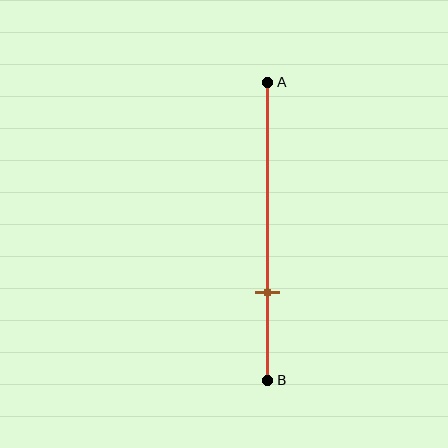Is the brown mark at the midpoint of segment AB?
No, the mark is at about 70% from A, not at the 50% midpoint.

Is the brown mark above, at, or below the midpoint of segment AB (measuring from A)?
The brown mark is below the midpoint of segment AB.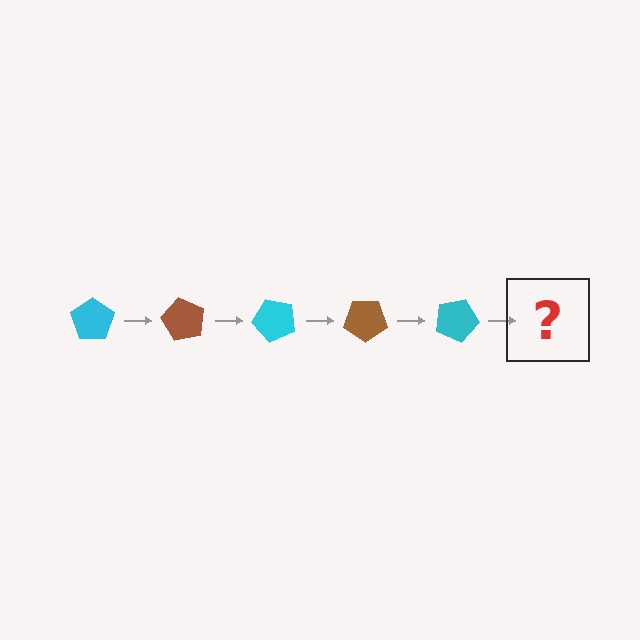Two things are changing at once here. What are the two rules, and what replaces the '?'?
The two rules are that it rotates 60 degrees each step and the color cycles through cyan and brown. The '?' should be a brown pentagon, rotated 300 degrees from the start.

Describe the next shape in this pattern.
It should be a brown pentagon, rotated 300 degrees from the start.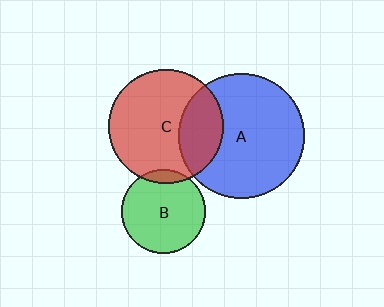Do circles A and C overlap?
Yes.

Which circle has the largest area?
Circle A (blue).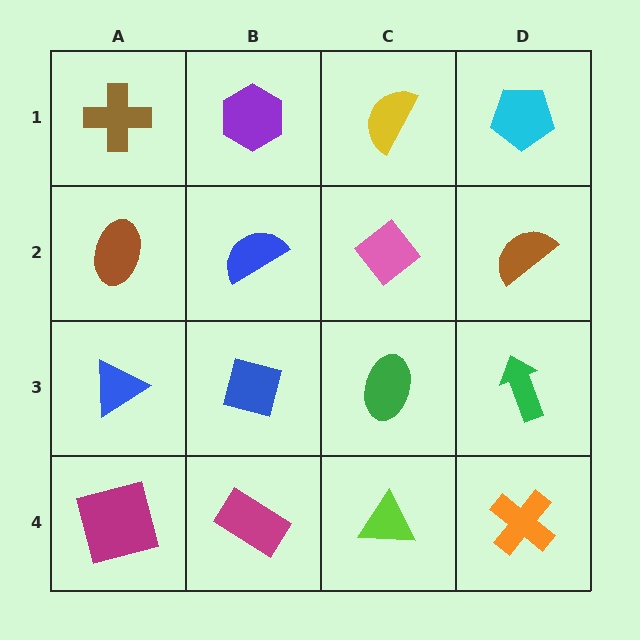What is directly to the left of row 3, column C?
A blue square.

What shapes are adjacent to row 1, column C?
A pink diamond (row 2, column C), a purple hexagon (row 1, column B), a cyan pentagon (row 1, column D).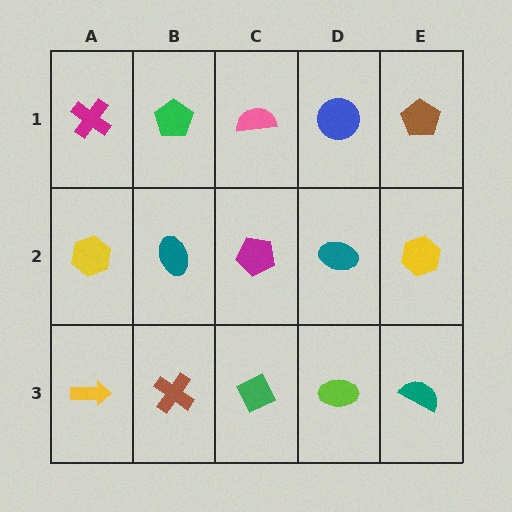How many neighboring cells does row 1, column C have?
3.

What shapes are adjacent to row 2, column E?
A brown pentagon (row 1, column E), a teal semicircle (row 3, column E), a teal ellipse (row 2, column D).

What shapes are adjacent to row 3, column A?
A yellow hexagon (row 2, column A), a brown cross (row 3, column B).